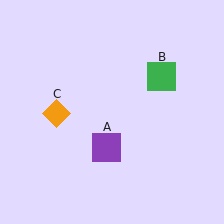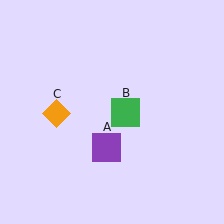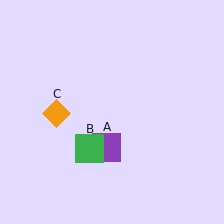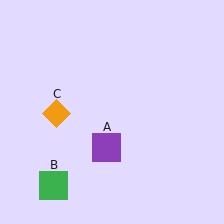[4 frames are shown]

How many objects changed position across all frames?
1 object changed position: green square (object B).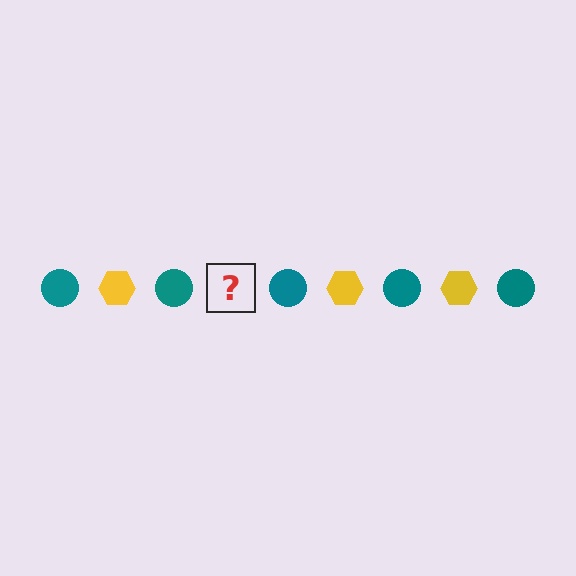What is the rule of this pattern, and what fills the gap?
The rule is that the pattern alternates between teal circle and yellow hexagon. The gap should be filled with a yellow hexagon.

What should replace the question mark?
The question mark should be replaced with a yellow hexagon.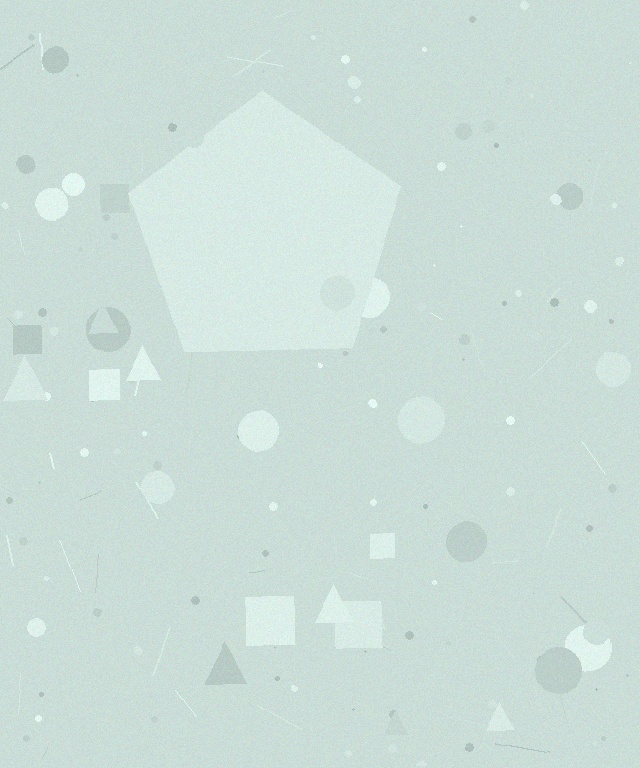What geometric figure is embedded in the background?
A pentagon is embedded in the background.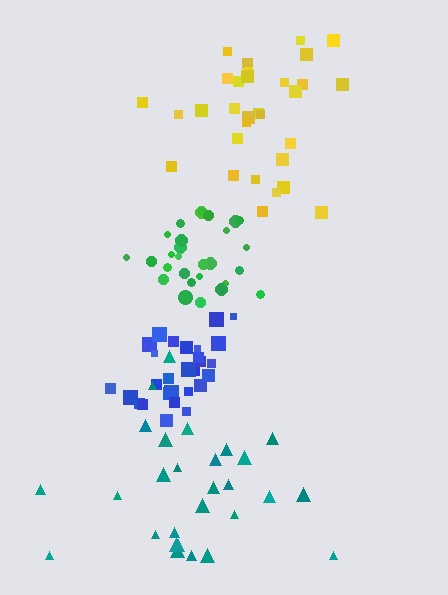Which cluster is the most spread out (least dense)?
Teal.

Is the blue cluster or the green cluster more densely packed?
Blue.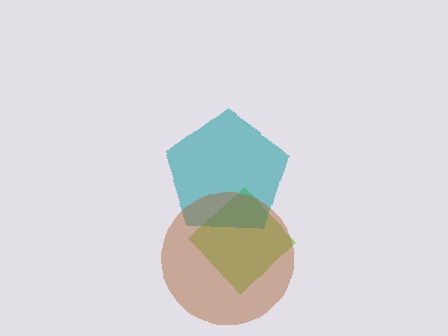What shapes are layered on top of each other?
The layered shapes are: a lime diamond, a teal pentagon, a brown circle.